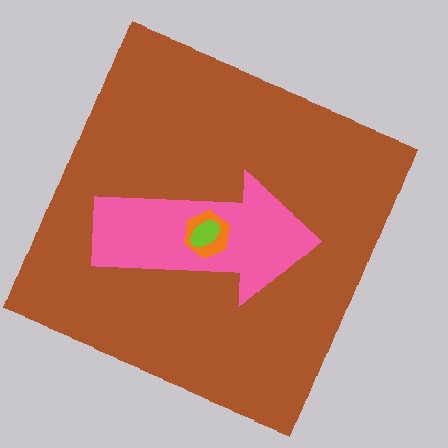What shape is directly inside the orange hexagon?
The lime ellipse.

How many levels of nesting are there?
4.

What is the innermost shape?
The lime ellipse.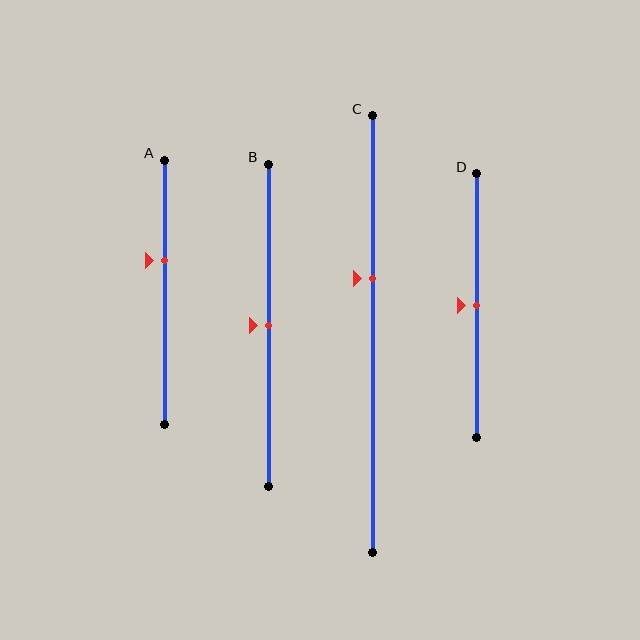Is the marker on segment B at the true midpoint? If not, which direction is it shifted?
Yes, the marker on segment B is at the true midpoint.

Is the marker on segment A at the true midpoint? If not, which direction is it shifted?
No, the marker on segment A is shifted upward by about 12% of the segment length.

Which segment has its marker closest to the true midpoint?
Segment B has its marker closest to the true midpoint.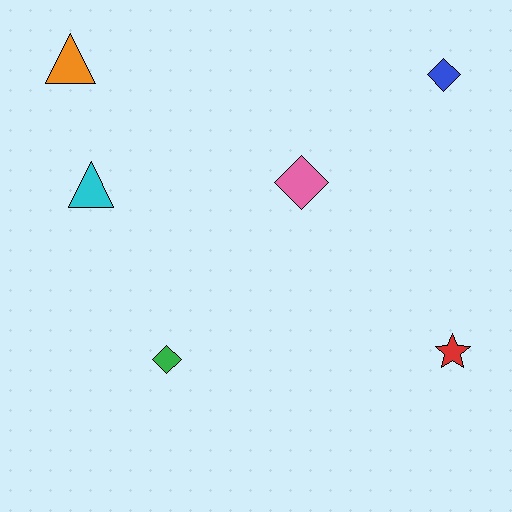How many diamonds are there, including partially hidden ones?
There are 3 diamonds.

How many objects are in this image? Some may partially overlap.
There are 6 objects.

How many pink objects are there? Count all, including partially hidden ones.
There is 1 pink object.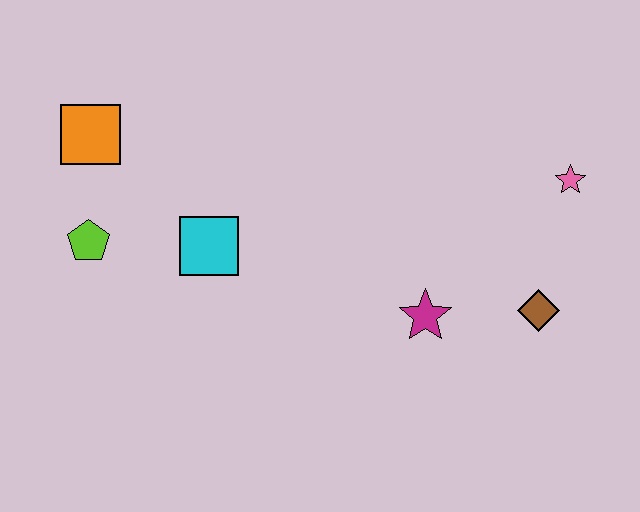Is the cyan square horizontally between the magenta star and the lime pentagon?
Yes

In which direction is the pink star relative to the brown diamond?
The pink star is above the brown diamond.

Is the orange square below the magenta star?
No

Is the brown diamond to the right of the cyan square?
Yes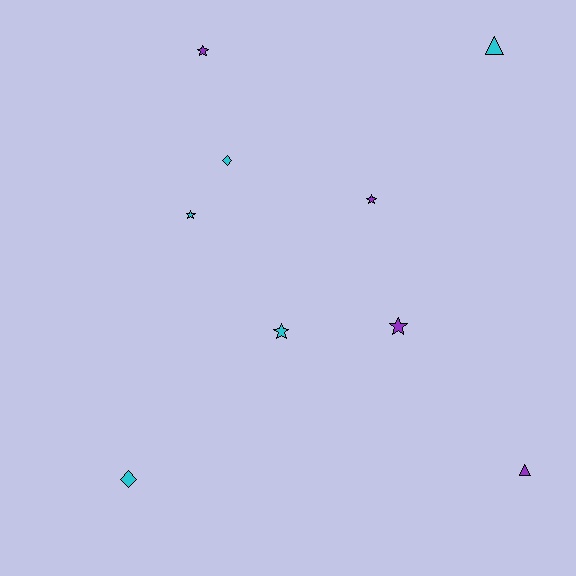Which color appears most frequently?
Cyan, with 5 objects.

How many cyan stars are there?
There are 2 cyan stars.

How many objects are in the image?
There are 9 objects.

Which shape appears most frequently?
Star, with 5 objects.